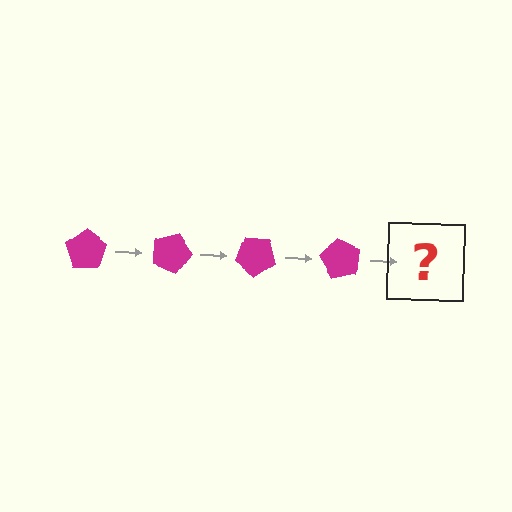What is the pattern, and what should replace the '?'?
The pattern is that the pentagon rotates 20 degrees each step. The '?' should be a magenta pentagon rotated 80 degrees.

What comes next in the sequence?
The next element should be a magenta pentagon rotated 80 degrees.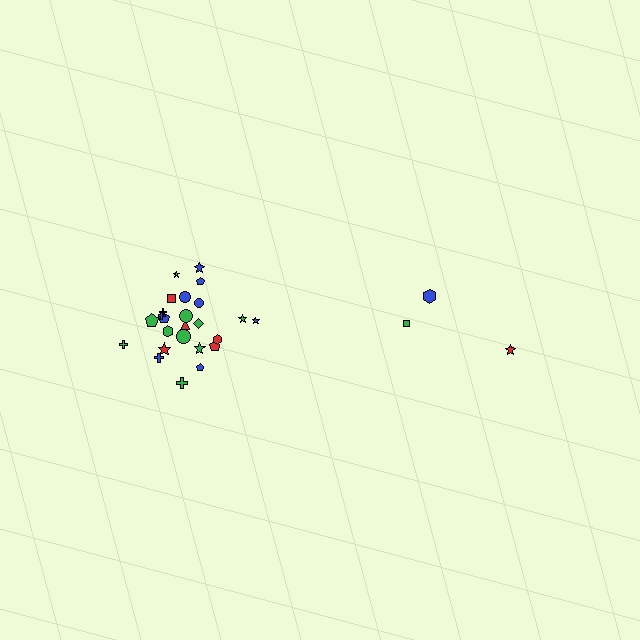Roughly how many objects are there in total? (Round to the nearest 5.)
Roughly 30 objects in total.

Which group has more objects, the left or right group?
The left group.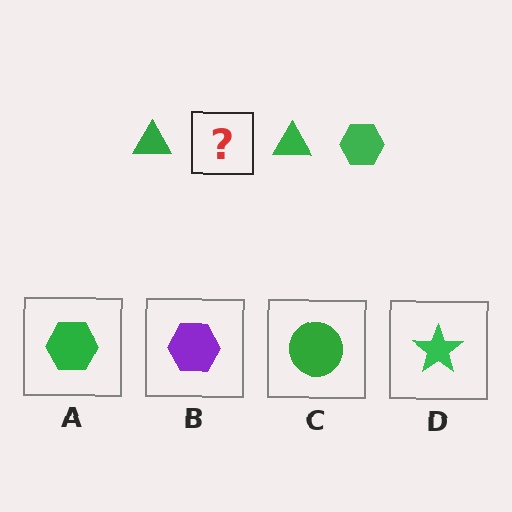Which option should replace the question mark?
Option A.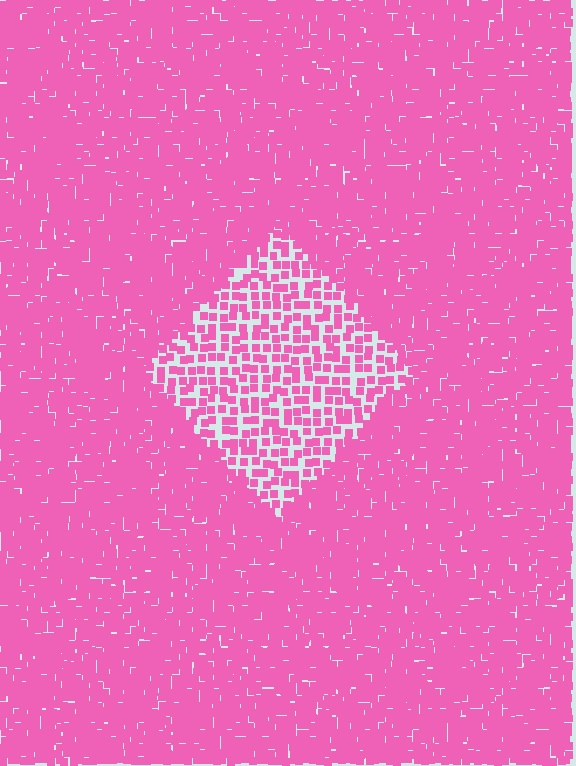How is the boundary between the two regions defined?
The boundary is defined by a change in element density (approximately 2.3x ratio). All elements are the same color, size, and shape.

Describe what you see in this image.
The image contains small pink elements arranged at two different densities. A diamond-shaped region is visible where the elements are less densely packed than the surrounding area.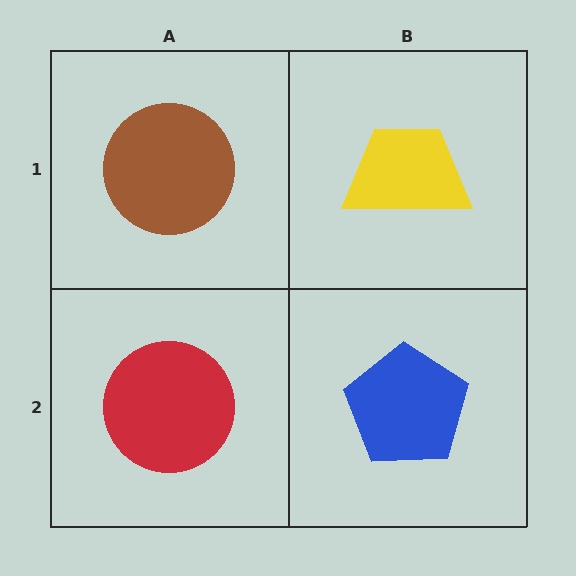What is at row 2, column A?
A red circle.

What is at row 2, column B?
A blue pentagon.